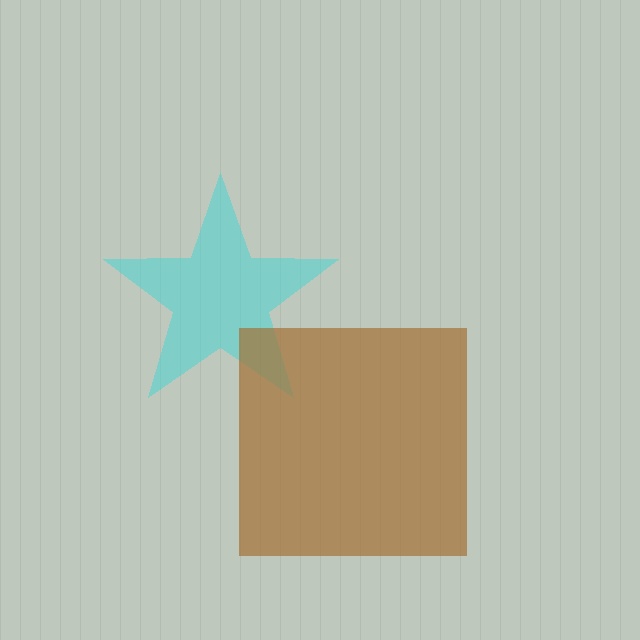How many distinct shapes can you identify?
There are 2 distinct shapes: a cyan star, a brown square.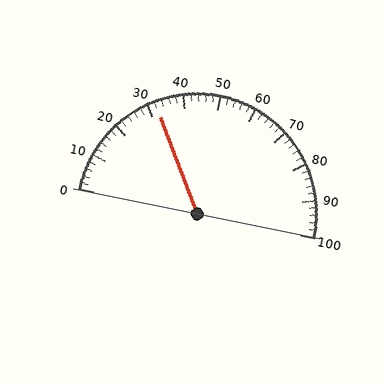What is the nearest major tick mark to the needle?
The nearest major tick mark is 30.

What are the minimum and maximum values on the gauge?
The gauge ranges from 0 to 100.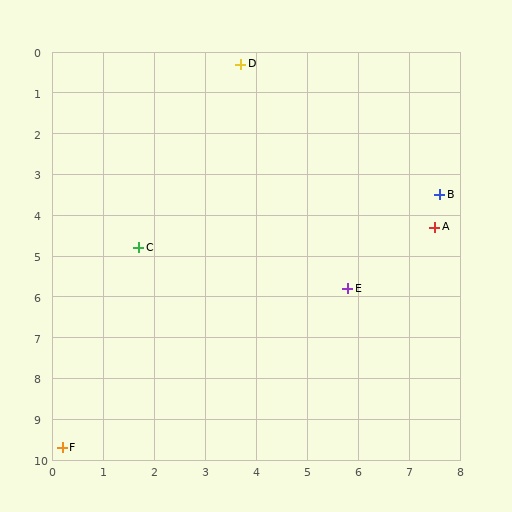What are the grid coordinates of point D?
Point D is at approximately (3.7, 0.3).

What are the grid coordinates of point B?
Point B is at approximately (7.6, 3.5).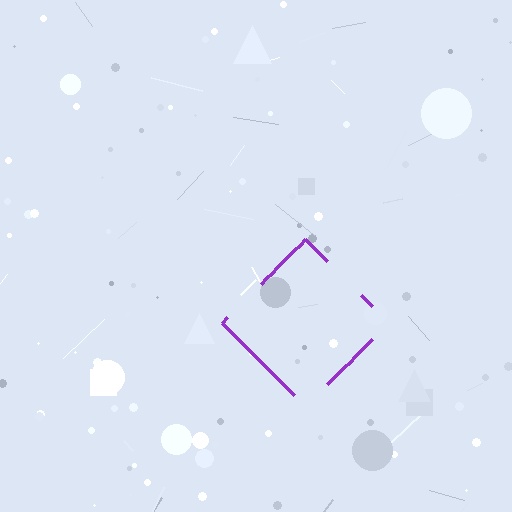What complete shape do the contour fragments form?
The contour fragments form a diamond.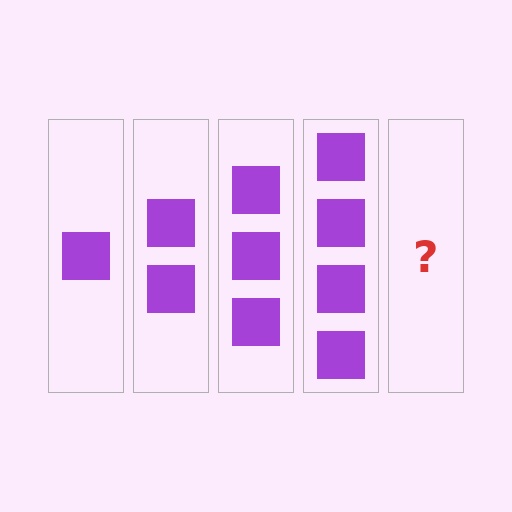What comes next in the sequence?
The next element should be 5 squares.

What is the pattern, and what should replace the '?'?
The pattern is that each step adds one more square. The '?' should be 5 squares.